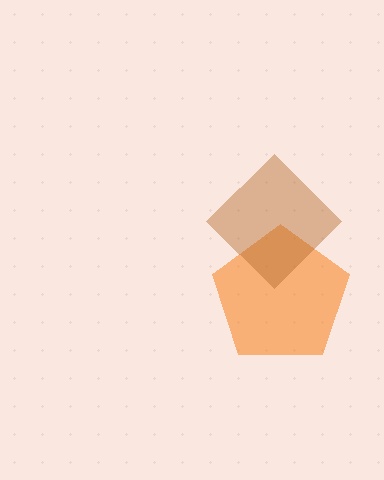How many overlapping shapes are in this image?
There are 2 overlapping shapes in the image.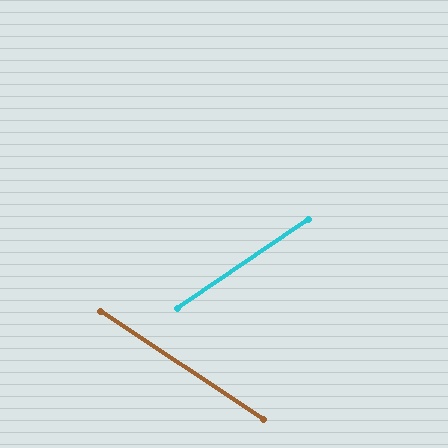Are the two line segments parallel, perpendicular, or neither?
Neither parallel nor perpendicular — they differ by about 68°.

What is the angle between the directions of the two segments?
Approximately 68 degrees.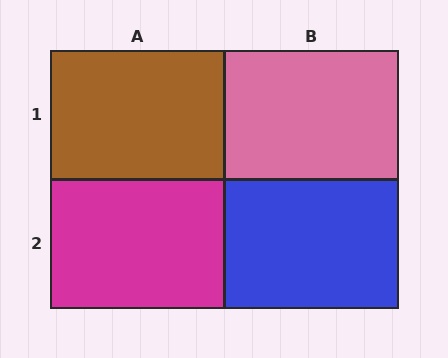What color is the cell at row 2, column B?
Blue.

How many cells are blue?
1 cell is blue.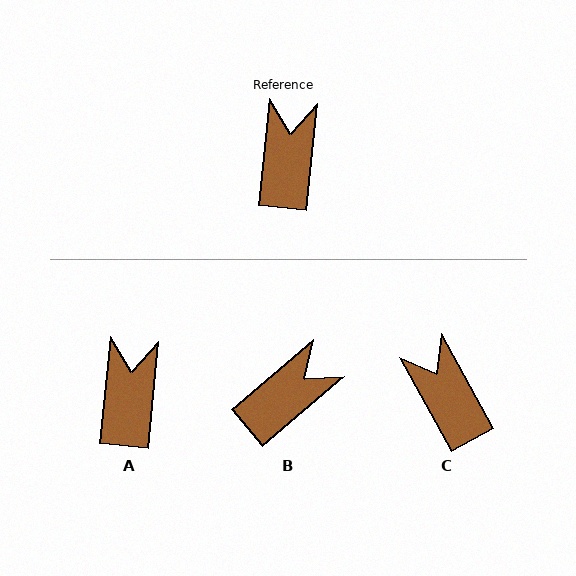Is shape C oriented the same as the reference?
No, it is off by about 35 degrees.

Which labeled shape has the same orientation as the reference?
A.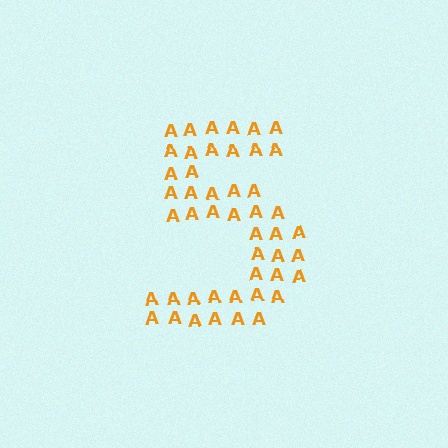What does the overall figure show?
The overall figure shows the digit 5.